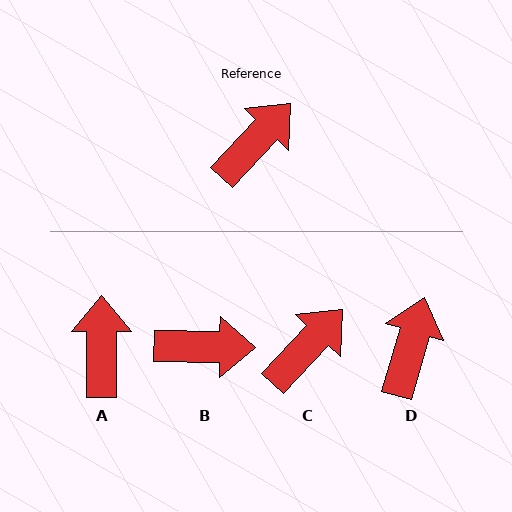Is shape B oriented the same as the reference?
No, it is off by about 47 degrees.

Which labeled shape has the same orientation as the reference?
C.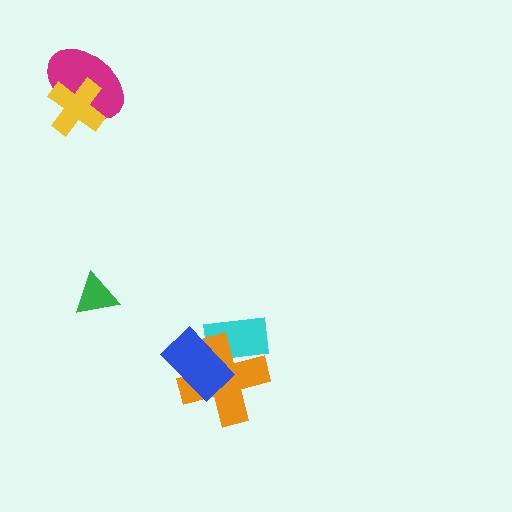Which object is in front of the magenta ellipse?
The yellow cross is in front of the magenta ellipse.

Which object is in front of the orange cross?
The blue rectangle is in front of the orange cross.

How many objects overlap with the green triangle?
0 objects overlap with the green triangle.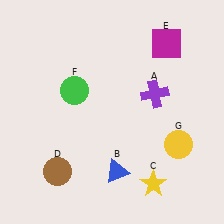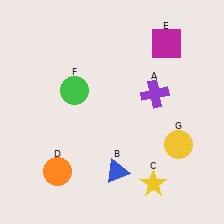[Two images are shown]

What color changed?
The circle (D) changed from brown in Image 1 to orange in Image 2.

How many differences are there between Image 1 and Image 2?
There is 1 difference between the two images.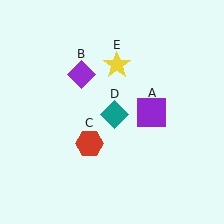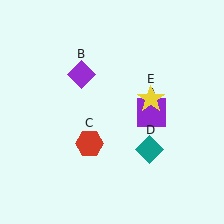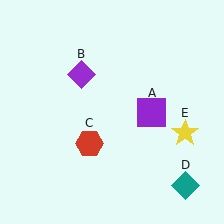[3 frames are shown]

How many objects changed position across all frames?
2 objects changed position: teal diamond (object D), yellow star (object E).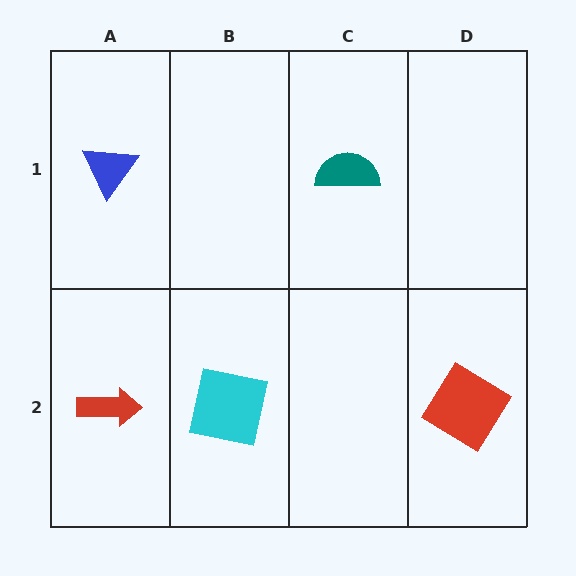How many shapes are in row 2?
3 shapes.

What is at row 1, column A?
A blue triangle.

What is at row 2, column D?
A red diamond.